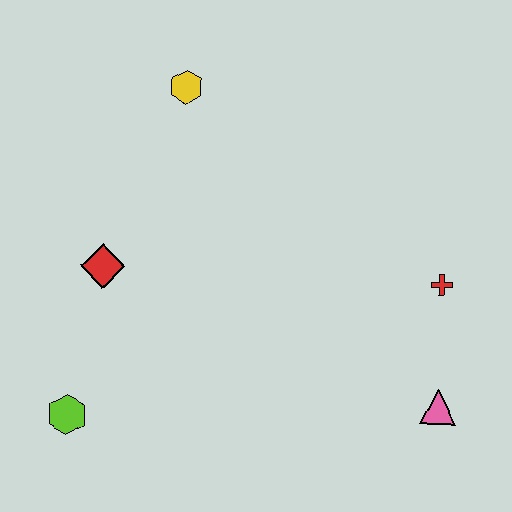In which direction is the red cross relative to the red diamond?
The red cross is to the right of the red diamond.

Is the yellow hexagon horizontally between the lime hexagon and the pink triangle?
Yes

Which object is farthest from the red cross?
The lime hexagon is farthest from the red cross.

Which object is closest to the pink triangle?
The red cross is closest to the pink triangle.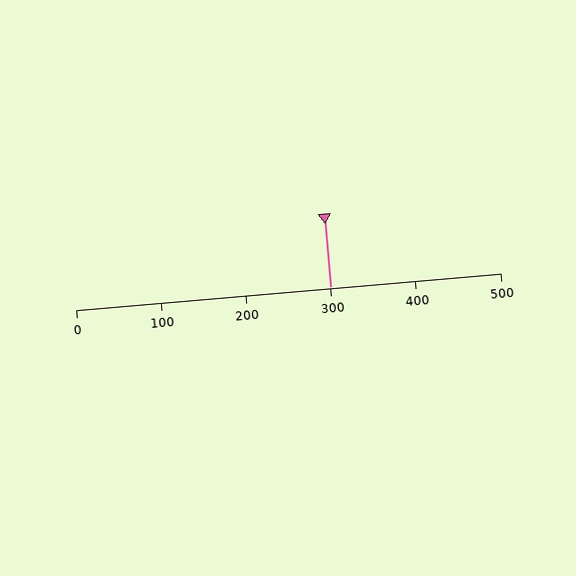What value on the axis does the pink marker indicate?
The marker indicates approximately 300.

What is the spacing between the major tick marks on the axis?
The major ticks are spaced 100 apart.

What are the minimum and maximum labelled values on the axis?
The axis runs from 0 to 500.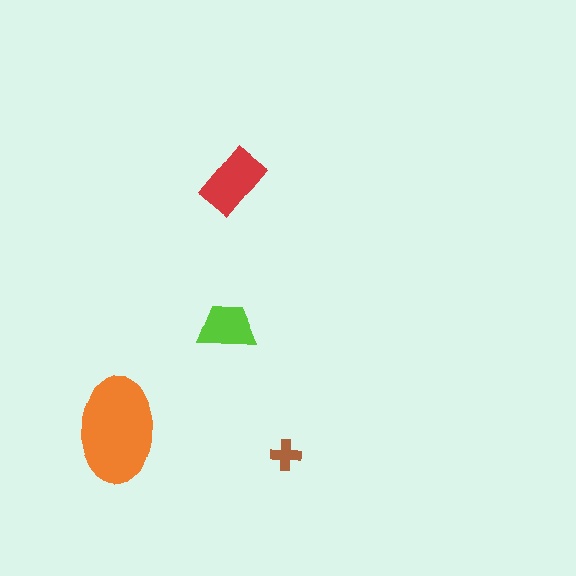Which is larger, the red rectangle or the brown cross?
The red rectangle.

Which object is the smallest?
The brown cross.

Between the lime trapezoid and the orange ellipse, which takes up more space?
The orange ellipse.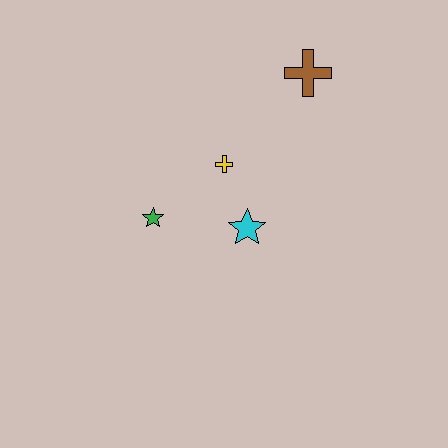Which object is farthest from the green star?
The brown cross is farthest from the green star.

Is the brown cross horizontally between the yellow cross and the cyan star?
No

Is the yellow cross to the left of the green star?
No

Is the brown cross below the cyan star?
No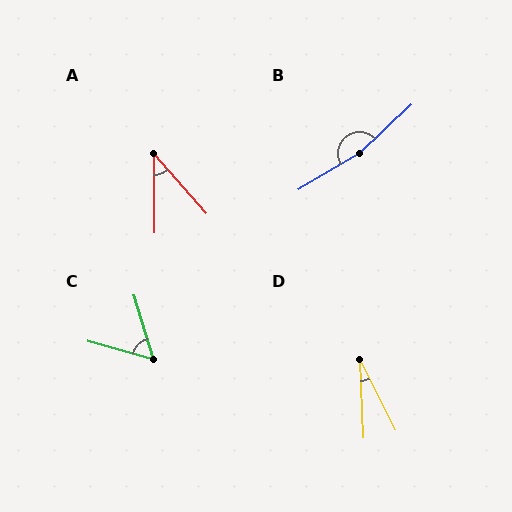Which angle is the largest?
B, at approximately 168 degrees.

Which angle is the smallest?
D, at approximately 25 degrees.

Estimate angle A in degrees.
Approximately 41 degrees.